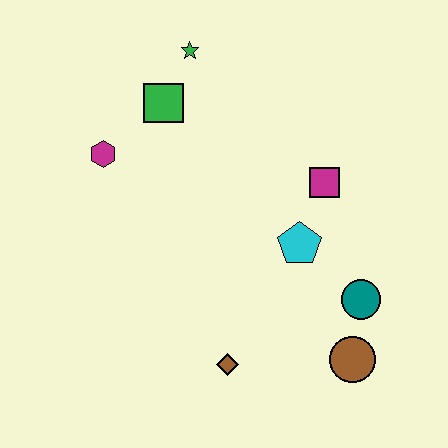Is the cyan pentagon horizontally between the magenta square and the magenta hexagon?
Yes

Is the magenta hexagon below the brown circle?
No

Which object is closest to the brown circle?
The teal circle is closest to the brown circle.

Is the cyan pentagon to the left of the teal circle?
Yes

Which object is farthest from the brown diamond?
The green star is farthest from the brown diamond.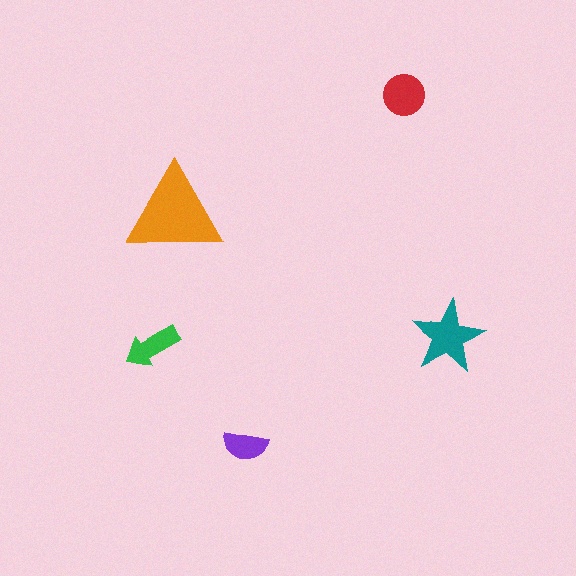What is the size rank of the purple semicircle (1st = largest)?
5th.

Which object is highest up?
The red circle is topmost.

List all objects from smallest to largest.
The purple semicircle, the green arrow, the red circle, the teal star, the orange triangle.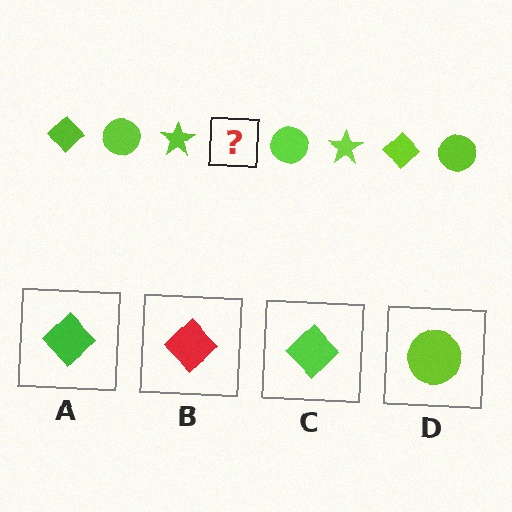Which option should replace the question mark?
Option C.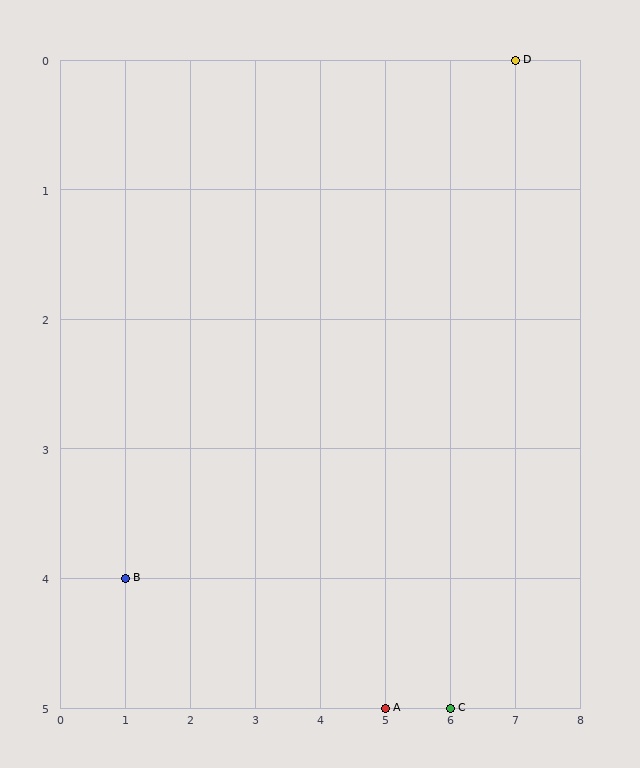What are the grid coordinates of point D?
Point D is at grid coordinates (7, 0).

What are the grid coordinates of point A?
Point A is at grid coordinates (5, 5).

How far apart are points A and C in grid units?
Points A and C are 1 column apart.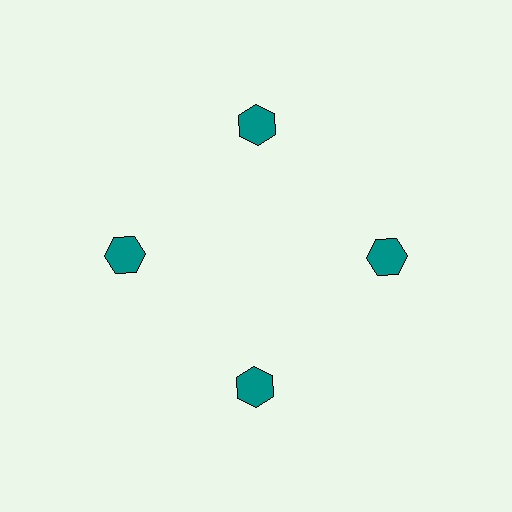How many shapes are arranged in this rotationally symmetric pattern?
There are 4 shapes, arranged in 4 groups of 1.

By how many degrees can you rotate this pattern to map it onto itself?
The pattern maps onto itself every 90 degrees of rotation.